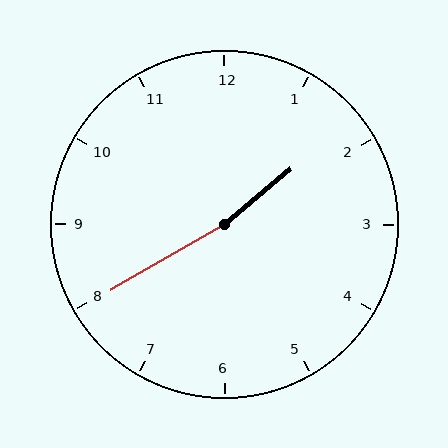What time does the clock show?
1:40.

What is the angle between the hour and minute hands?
Approximately 170 degrees.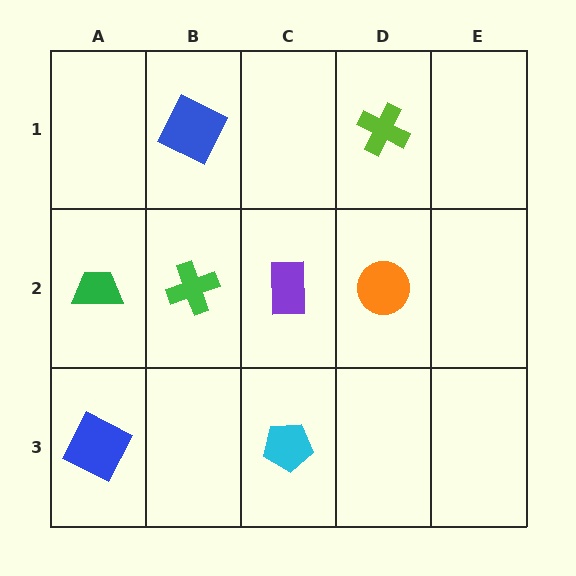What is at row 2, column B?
A green cross.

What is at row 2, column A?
A green trapezoid.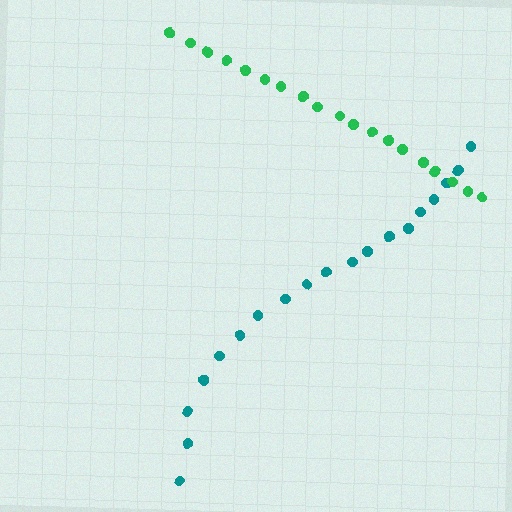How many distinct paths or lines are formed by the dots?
There are 2 distinct paths.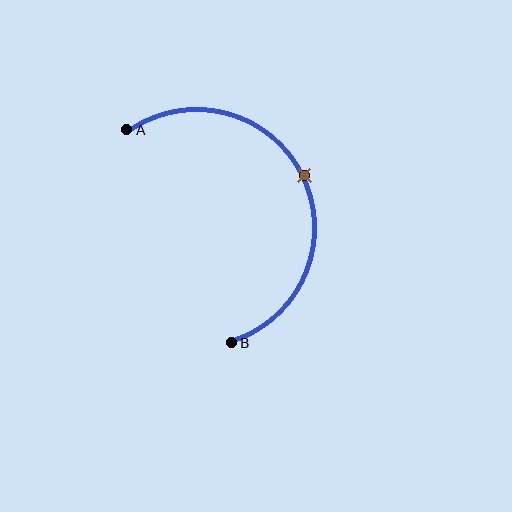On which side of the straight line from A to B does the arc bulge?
The arc bulges to the right of the straight line connecting A and B.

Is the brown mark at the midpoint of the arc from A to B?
Yes. The brown mark lies on the arc at equal arc-length from both A and B — it is the arc midpoint.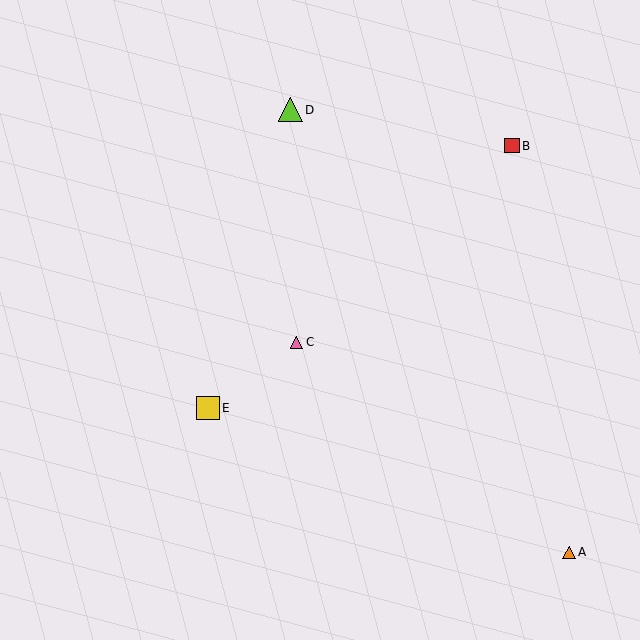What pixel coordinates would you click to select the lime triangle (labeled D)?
Click at (290, 110) to select the lime triangle D.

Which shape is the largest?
The lime triangle (labeled D) is the largest.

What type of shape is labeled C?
Shape C is a pink triangle.